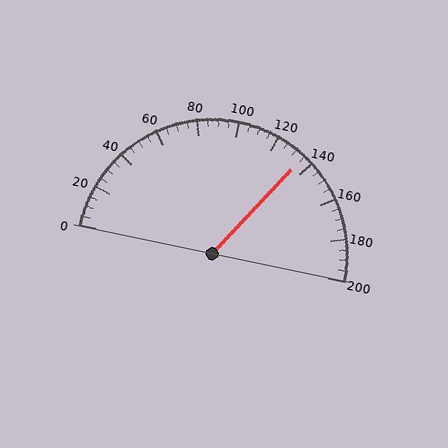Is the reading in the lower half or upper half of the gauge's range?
The reading is in the upper half of the range (0 to 200).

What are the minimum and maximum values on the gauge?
The gauge ranges from 0 to 200.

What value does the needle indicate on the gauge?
The needle indicates approximately 135.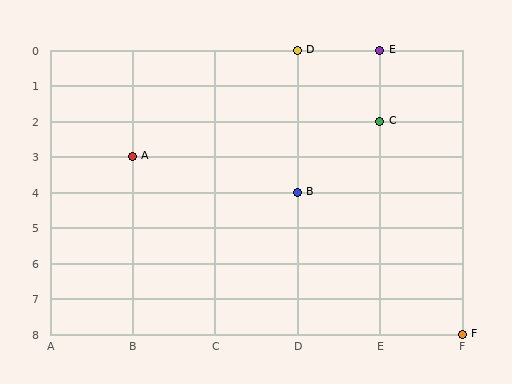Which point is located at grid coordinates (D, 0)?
Point D is at (D, 0).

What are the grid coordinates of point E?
Point E is at grid coordinates (E, 0).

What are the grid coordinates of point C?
Point C is at grid coordinates (E, 2).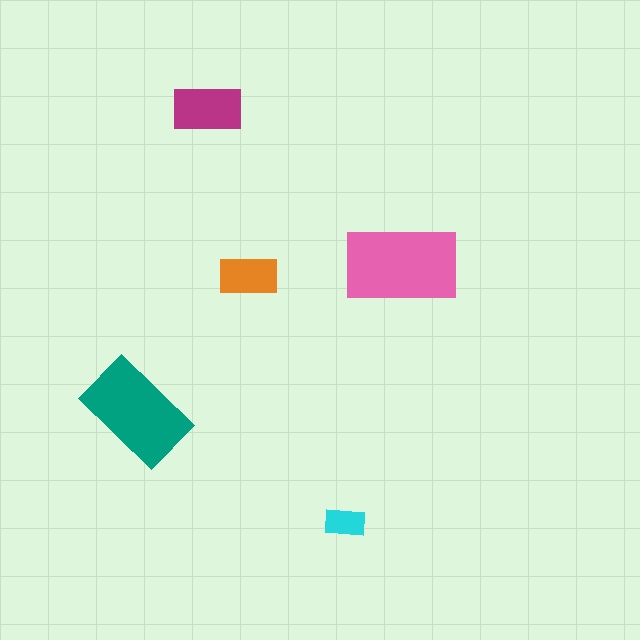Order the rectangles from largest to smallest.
the pink one, the teal one, the magenta one, the orange one, the cyan one.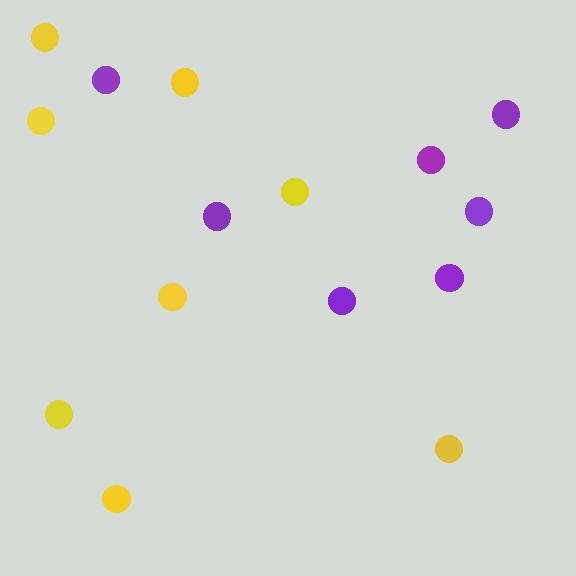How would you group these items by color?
There are 2 groups: one group of purple circles (7) and one group of yellow circles (8).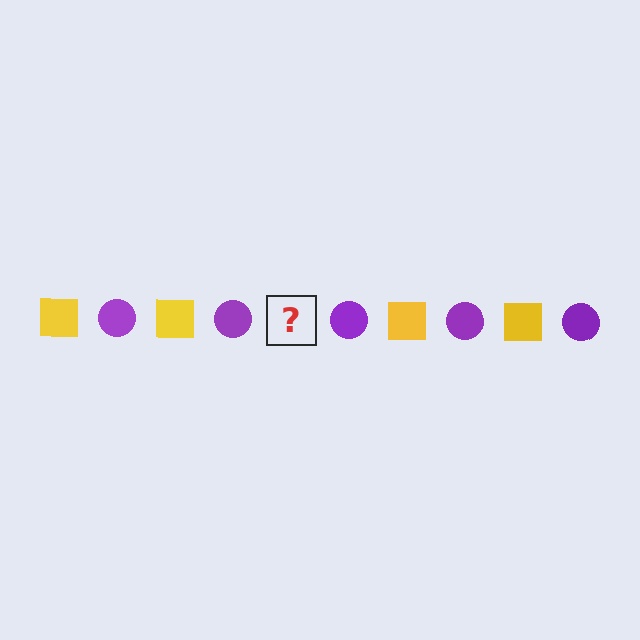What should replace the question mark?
The question mark should be replaced with a yellow square.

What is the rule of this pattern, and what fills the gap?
The rule is that the pattern alternates between yellow square and purple circle. The gap should be filled with a yellow square.